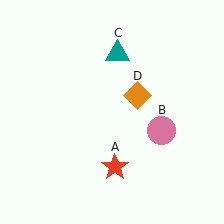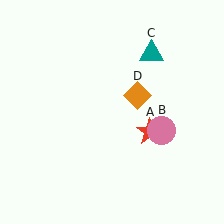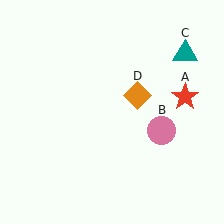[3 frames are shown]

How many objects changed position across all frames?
2 objects changed position: red star (object A), teal triangle (object C).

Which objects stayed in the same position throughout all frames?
Pink circle (object B) and orange diamond (object D) remained stationary.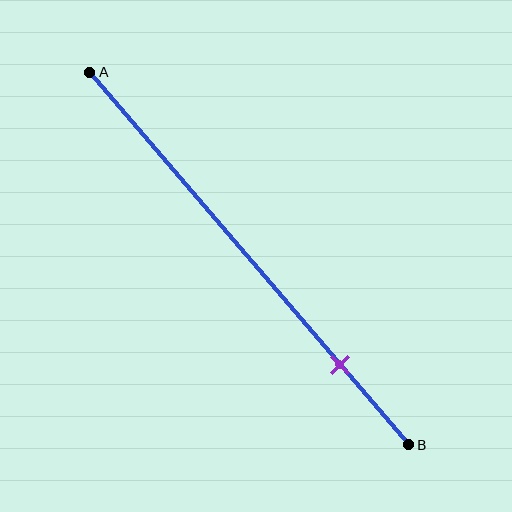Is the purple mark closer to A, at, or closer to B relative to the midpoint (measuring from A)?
The purple mark is closer to point B than the midpoint of segment AB.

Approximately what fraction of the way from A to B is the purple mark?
The purple mark is approximately 80% of the way from A to B.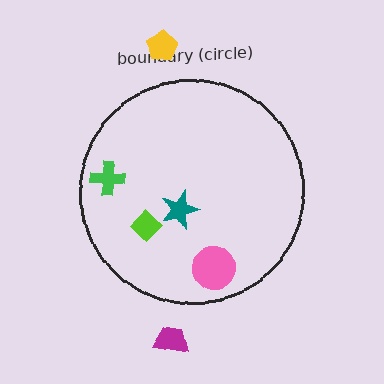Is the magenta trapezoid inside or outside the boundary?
Outside.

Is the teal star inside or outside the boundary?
Inside.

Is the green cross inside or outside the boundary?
Inside.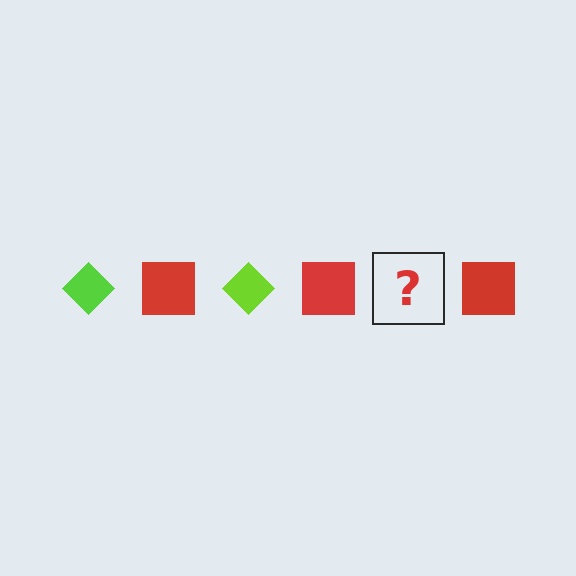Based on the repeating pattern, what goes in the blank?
The blank should be a lime diamond.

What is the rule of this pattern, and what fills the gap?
The rule is that the pattern alternates between lime diamond and red square. The gap should be filled with a lime diamond.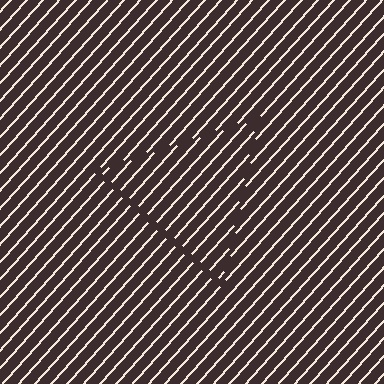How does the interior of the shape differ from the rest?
The interior of the shape contains the same grating, shifted by half a period — the contour is defined by the phase discontinuity where line-ends from the inner and outer gratings abut.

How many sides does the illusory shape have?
3 sides — the line-ends trace a triangle.